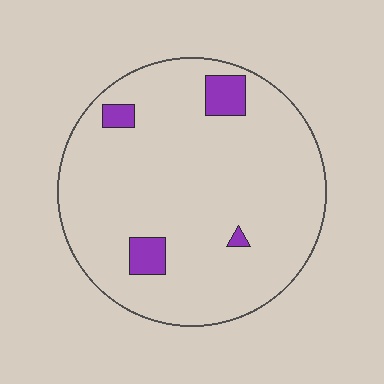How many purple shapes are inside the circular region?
4.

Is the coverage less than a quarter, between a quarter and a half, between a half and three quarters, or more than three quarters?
Less than a quarter.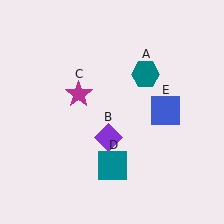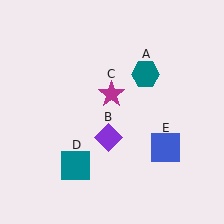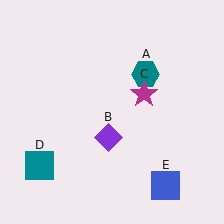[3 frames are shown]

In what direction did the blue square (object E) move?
The blue square (object E) moved down.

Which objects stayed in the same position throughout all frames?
Teal hexagon (object A) and purple diamond (object B) remained stationary.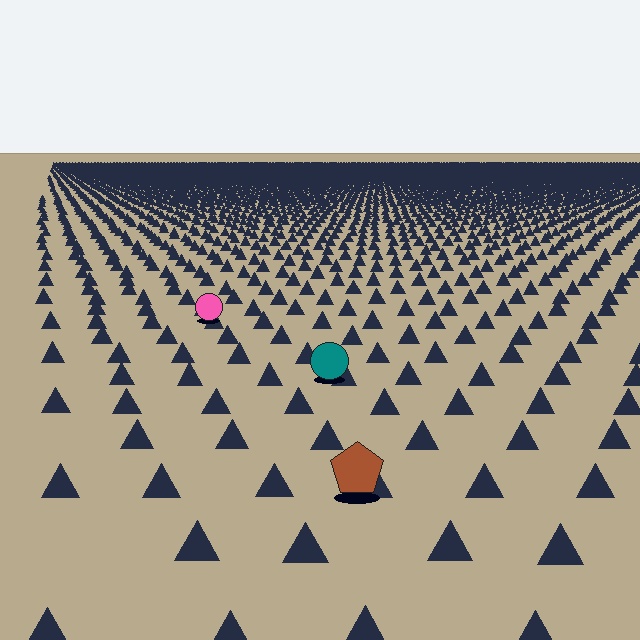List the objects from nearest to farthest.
From nearest to farthest: the brown pentagon, the teal circle, the pink circle.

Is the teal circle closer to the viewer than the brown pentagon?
No. The brown pentagon is closer — you can tell from the texture gradient: the ground texture is coarser near it.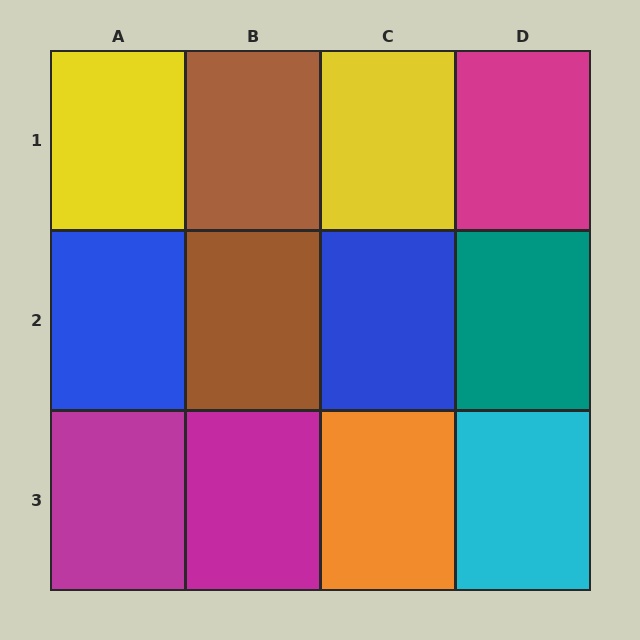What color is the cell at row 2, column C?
Blue.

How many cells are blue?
2 cells are blue.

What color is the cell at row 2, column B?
Brown.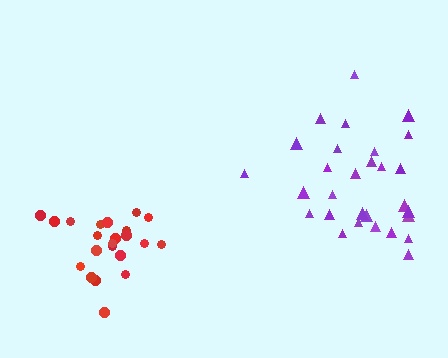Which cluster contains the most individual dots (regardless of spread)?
Purple (29).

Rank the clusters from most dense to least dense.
red, purple.